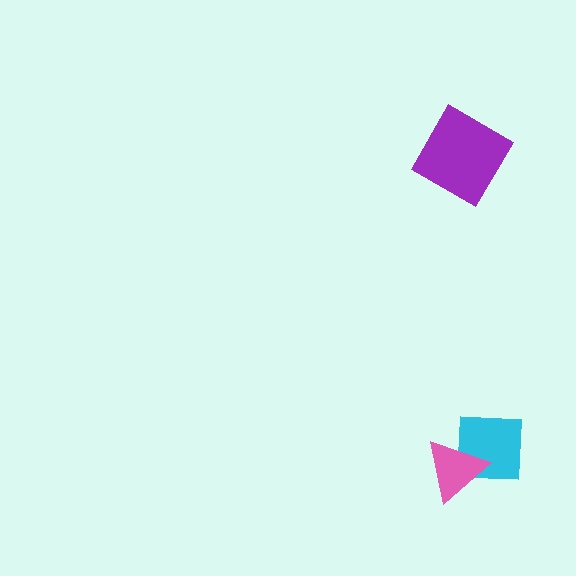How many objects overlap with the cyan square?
1 object overlaps with the cyan square.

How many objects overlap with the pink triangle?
1 object overlaps with the pink triangle.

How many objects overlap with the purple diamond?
0 objects overlap with the purple diamond.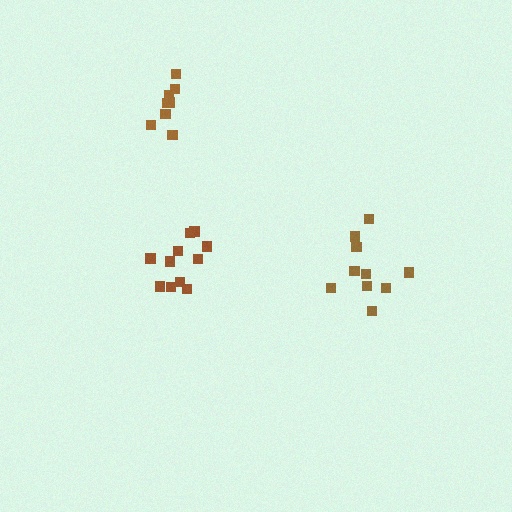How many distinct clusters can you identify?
There are 3 distinct clusters.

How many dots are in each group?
Group 1: 8 dots, Group 2: 10 dots, Group 3: 11 dots (29 total).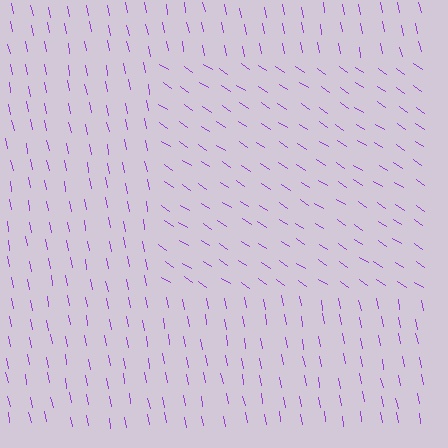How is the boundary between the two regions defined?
The boundary is defined purely by a change in line orientation (approximately 45 degrees difference). All lines are the same color and thickness.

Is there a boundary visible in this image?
Yes, there is a texture boundary formed by a change in line orientation.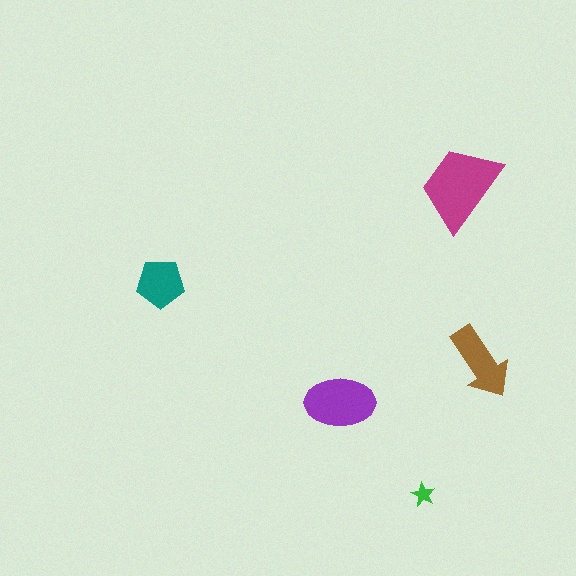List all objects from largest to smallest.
The magenta trapezoid, the purple ellipse, the brown arrow, the teal pentagon, the green star.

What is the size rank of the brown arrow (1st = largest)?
3rd.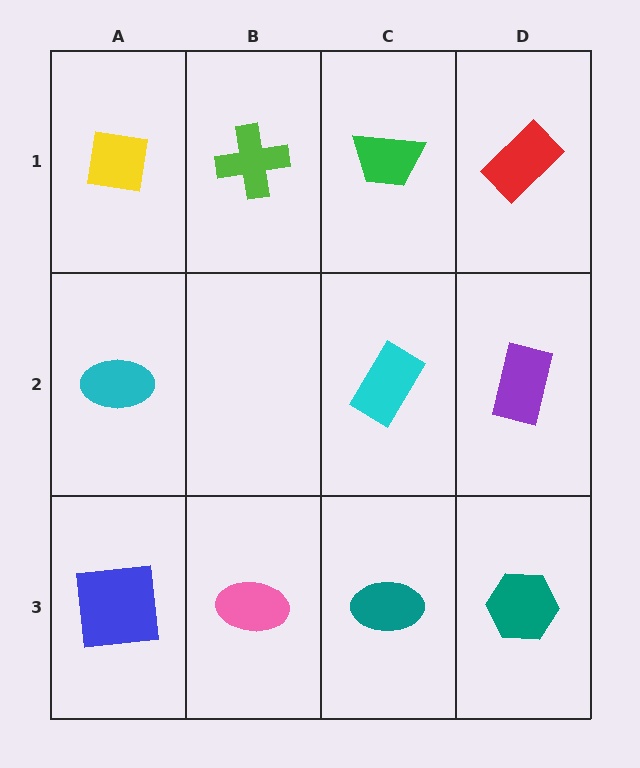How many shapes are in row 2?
3 shapes.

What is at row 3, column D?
A teal hexagon.